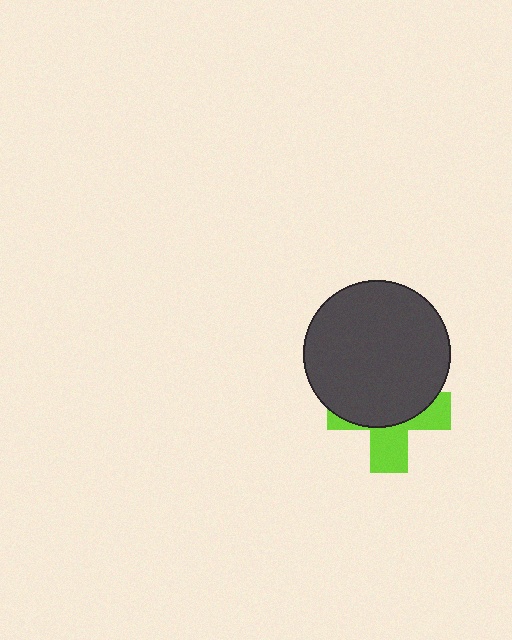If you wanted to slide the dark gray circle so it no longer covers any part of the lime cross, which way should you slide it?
Slide it up — that is the most direct way to separate the two shapes.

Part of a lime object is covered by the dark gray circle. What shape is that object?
It is a cross.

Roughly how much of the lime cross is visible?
A small part of it is visible (roughly 41%).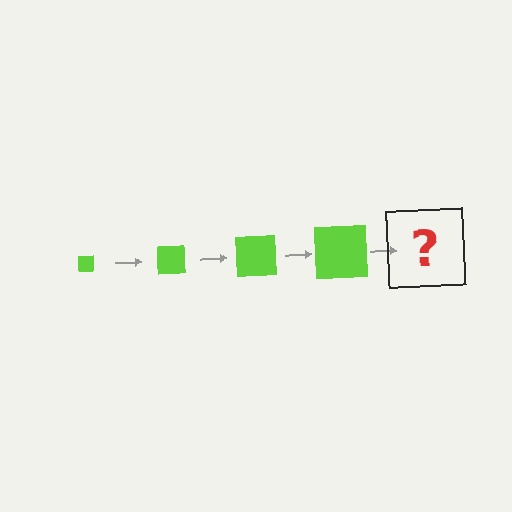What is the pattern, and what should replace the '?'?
The pattern is that the square gets progressively larger each step. The '?' should be a lime square, larger than the previous one.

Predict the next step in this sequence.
The next step is a lime square, larger than the previous one.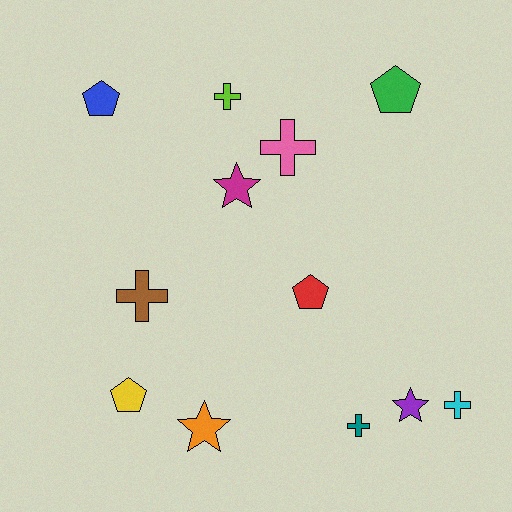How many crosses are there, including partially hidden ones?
There are 5 crosses.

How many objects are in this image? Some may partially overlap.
There are 12 objects.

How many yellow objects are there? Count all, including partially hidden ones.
There is 1 yellow object.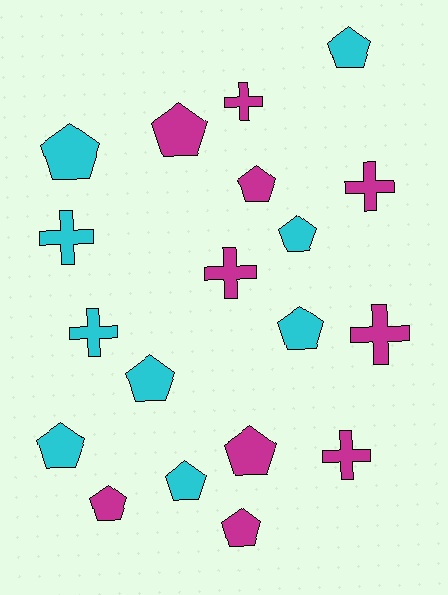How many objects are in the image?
There are 19 objects.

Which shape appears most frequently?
Pentagon, with 12 objects.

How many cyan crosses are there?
There are 2 cyan crosses.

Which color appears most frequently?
Magenta, with 10 objects.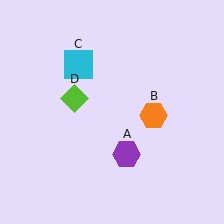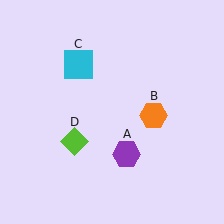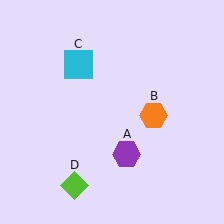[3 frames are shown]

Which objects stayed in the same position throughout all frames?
Purple hexagon (object A) and orange hexagon (object B) and cyan square (object C) remained stationary.